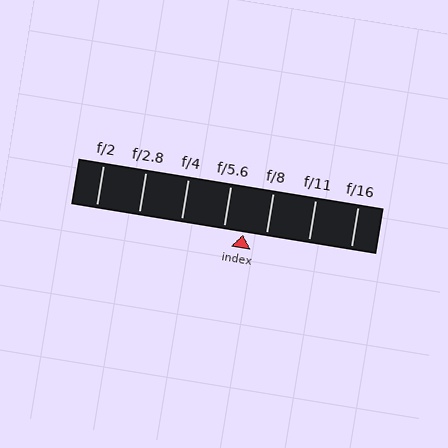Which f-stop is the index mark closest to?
The index mark is closest to f/5.6.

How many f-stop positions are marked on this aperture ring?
There are 7 f-stop positions marked.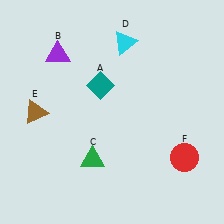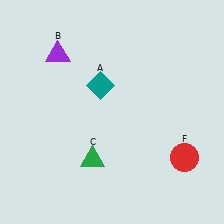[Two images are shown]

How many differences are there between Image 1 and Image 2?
There are 2 differences between the two images.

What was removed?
The brown triangle (E), the cyan triangle (D) were removed in Image 2.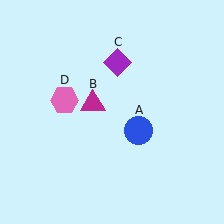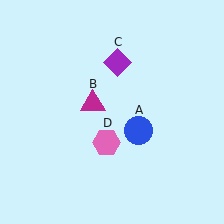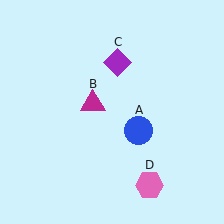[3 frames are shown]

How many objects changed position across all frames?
1 object changed position: pink hexagon (object D).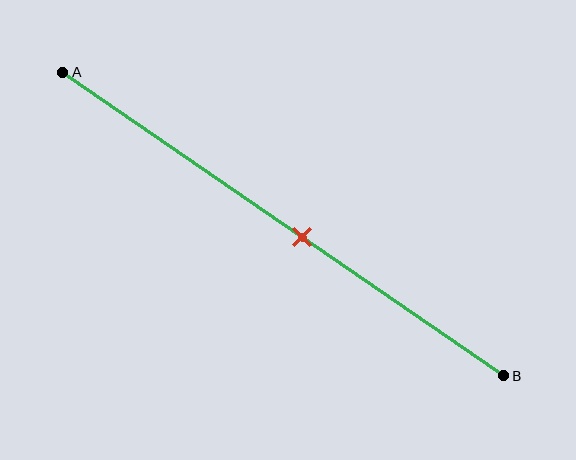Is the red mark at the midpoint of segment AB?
No, the mark is at about 55% from A, not at the 50% midpoint.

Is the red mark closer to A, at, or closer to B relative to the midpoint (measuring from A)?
The red mark is closer to point B than the midpoint of segment AB.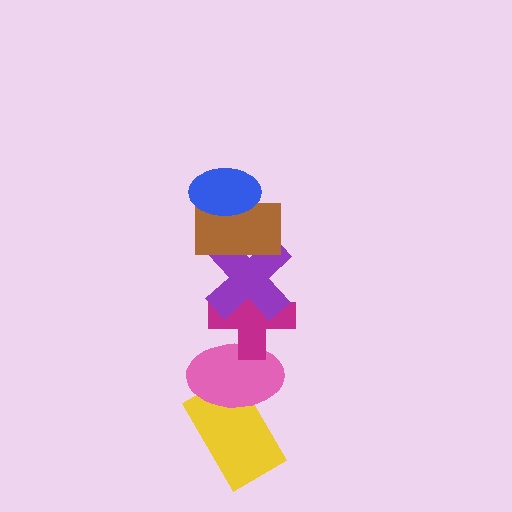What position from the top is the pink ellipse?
The pink ellipse is 5th from the top.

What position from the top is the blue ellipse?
The blue ellipse is 1st from the top.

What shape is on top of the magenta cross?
The purple cross is on top of the magenta cross.